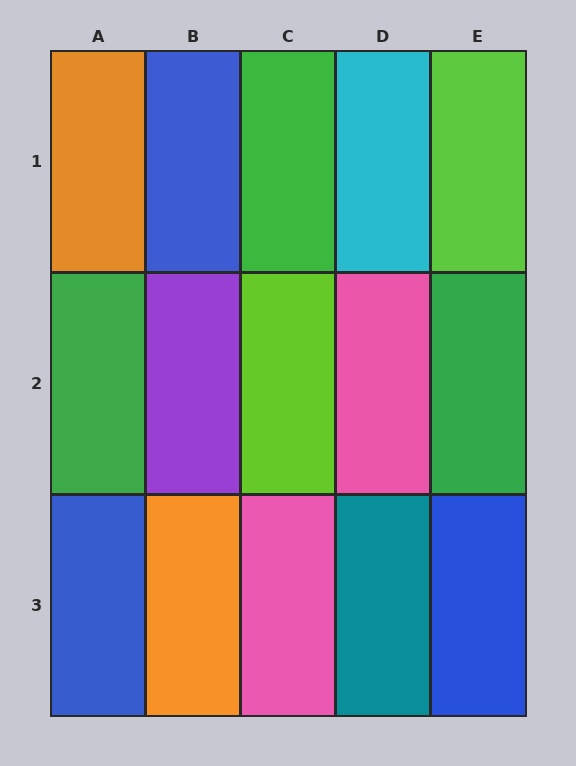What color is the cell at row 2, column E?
Green.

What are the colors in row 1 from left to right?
Orange, blue, green, cyan, lime.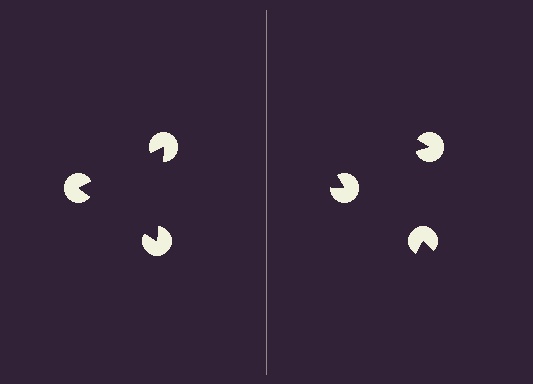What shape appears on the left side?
An illusory triangle.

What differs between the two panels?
The pac-man discs are positioned identically on both sides; only the wedge orientations differ. On the left they align to a triangle; on the right they are misaligned.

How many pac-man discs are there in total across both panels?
6 — 3 on each side.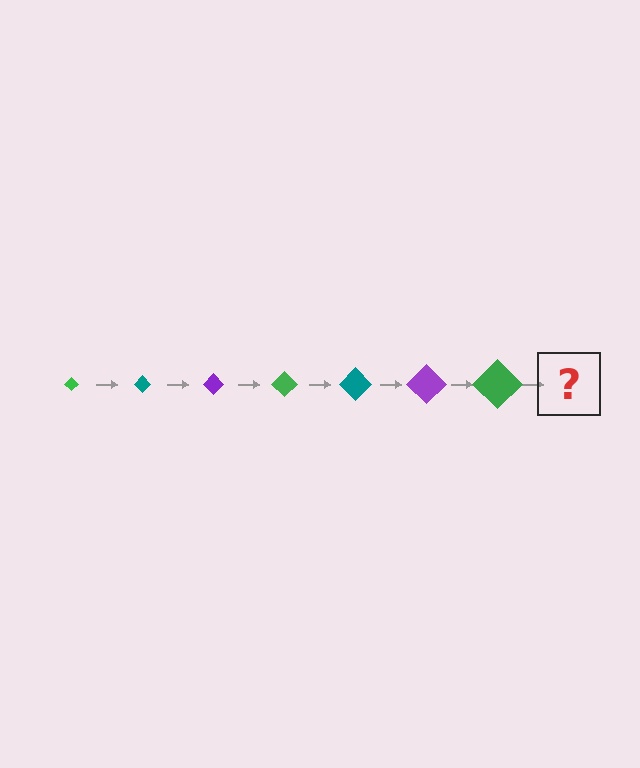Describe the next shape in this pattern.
It should be a teal diamond, larger than the previous one.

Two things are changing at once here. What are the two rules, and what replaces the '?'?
The two rules are that the diamond grows larger each step and the color cycles through green, teal, and purple. The '?' should be a teal diamond, larger than the previous one.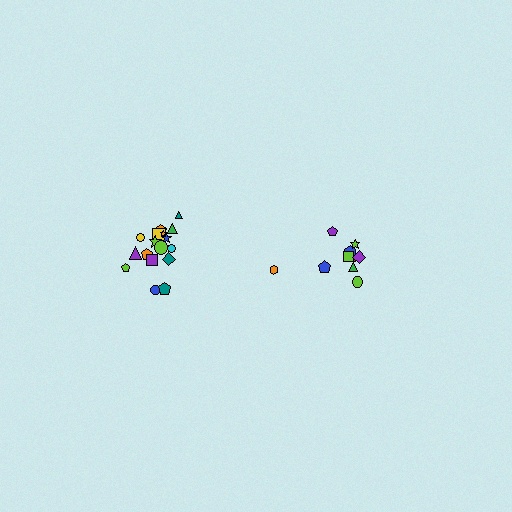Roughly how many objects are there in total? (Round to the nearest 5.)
Roughly 30 objects in total.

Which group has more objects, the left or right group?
The left group.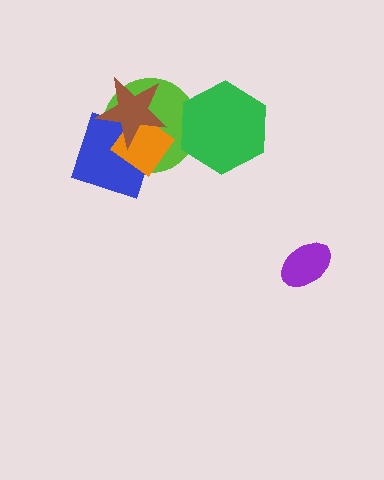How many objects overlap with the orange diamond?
3 objects overlap with the orange diamond.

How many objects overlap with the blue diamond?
3 objects overlap with the blue diamond.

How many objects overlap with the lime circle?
4 objects overlap with the lime circle.